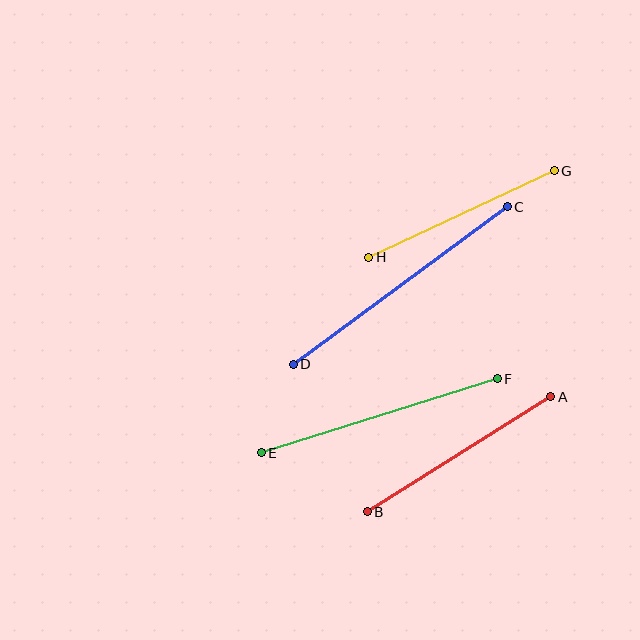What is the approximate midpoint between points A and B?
The midpoint is at approximately (459, 454) pixels.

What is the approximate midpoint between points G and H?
The midpoint is at approximately (461, 214) pixels.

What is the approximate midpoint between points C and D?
The midpoint is at approximately (400, 286) pixels.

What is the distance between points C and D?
The distance is approximately 265 pixels.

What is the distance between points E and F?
The distance is approximately 247 pixels.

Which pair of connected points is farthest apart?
Points C and D are farthest apart.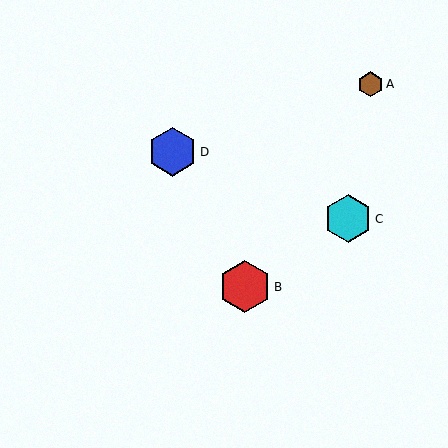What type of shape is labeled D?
Shape D is a blue hexagon.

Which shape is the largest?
The red hexagon (labeled B) is the largest.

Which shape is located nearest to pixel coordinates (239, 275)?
The red hexagon (labeled B) at (245, 287) is nearest to that location.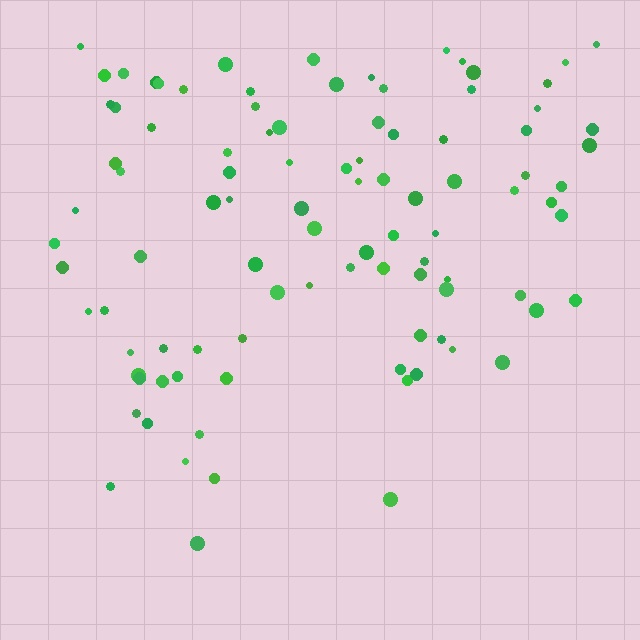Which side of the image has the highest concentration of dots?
The top.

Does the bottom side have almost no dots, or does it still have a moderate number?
Still a moderate number, just noticeably fewer than the top.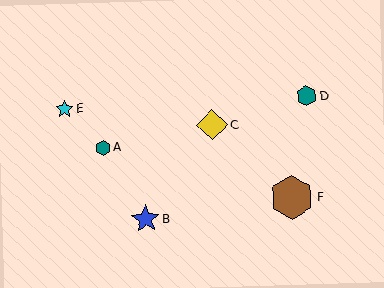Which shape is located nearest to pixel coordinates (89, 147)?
The teal hexagon (labeled A) at (103, 148) is nearest to that location.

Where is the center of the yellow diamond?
The center of the yellow diamond is at (212, 125).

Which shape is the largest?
The brown hexagon (labeled F) is the largest.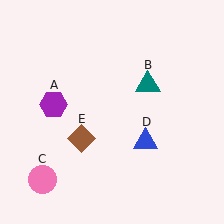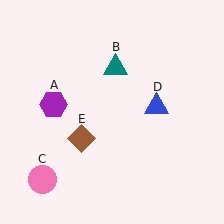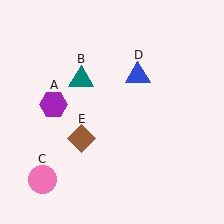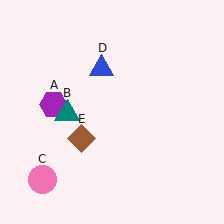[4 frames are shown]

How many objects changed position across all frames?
2 objects changed position: teal triangle (object B), blue triangle (object D).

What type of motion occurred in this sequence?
The teal triangle (object B), blue triangle (object D) rotated counterclockwise around the center of the scene.